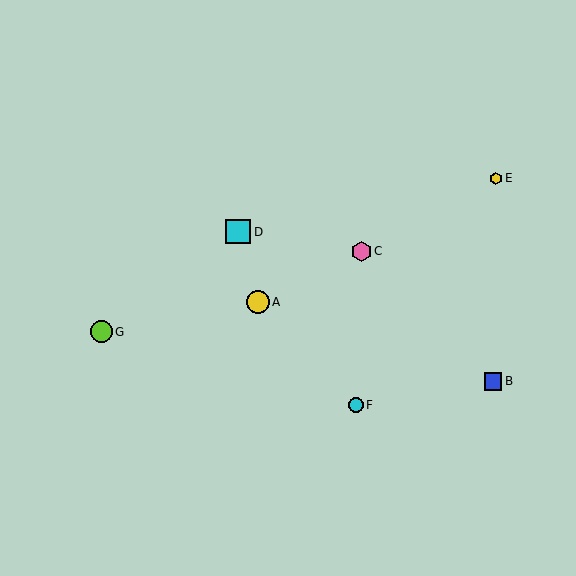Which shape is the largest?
The cyan square (labeled D) is the largest.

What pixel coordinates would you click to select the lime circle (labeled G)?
Click at (102, 332) to select the lime circle G.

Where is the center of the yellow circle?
The center of the yellow circle is at (258, 302).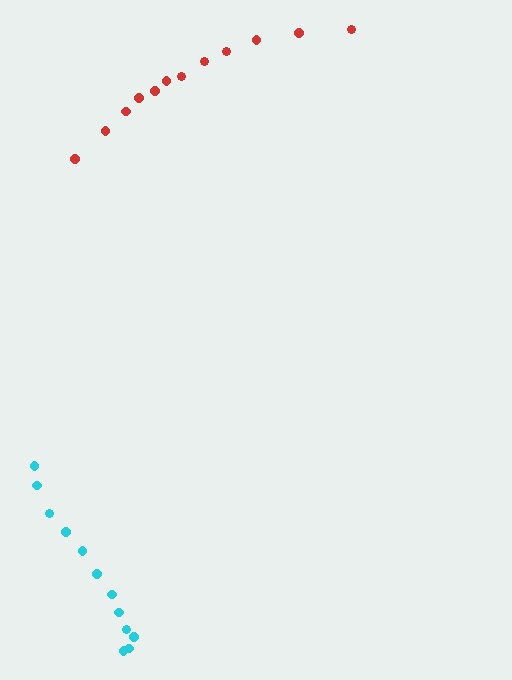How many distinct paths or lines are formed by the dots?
There are 2 distinct paths.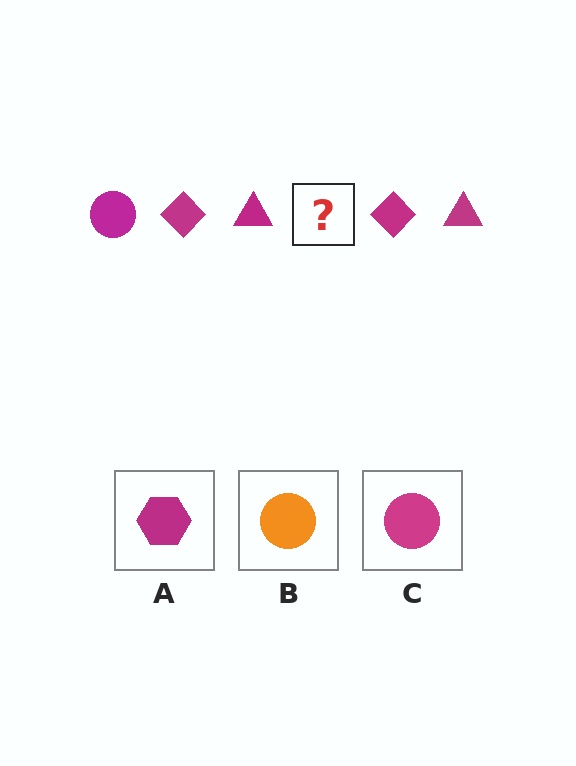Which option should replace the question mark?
Option C.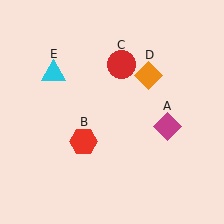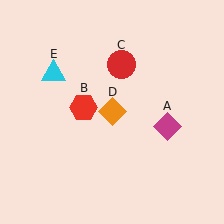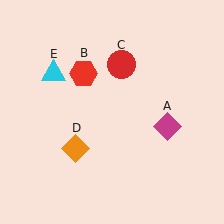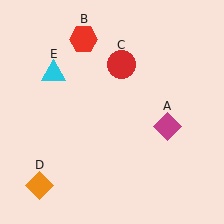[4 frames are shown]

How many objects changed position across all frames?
2 objects changed position: red hexagon (object B), orange diamond (object D).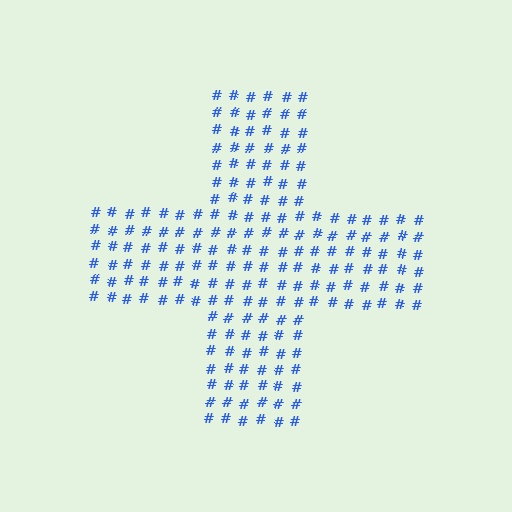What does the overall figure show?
The overall figure shows a cross.